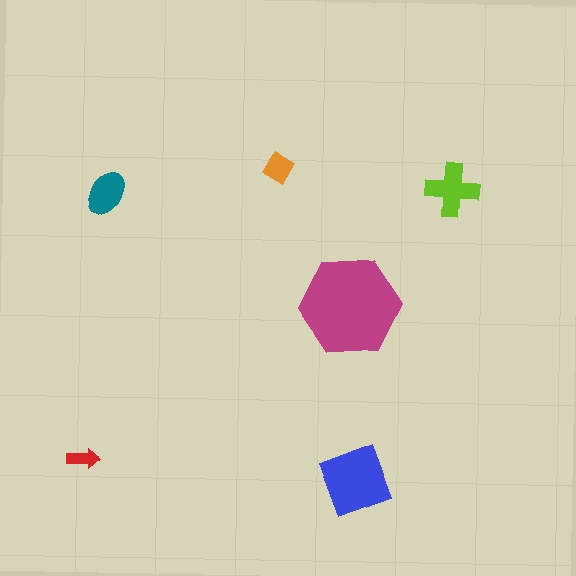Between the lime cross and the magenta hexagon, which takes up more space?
The magenta hexagon.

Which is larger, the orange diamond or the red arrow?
The orange diamond.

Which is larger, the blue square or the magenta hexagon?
The magenta hexagon.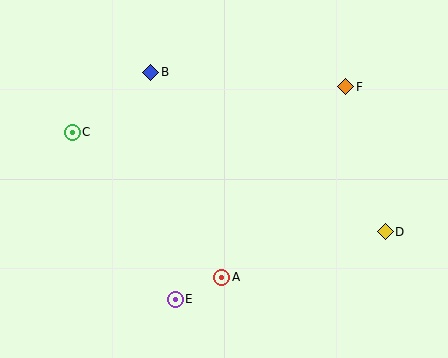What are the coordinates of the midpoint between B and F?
The midpoint between B and F is at (248, 80).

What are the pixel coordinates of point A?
Point A is at (222, 278).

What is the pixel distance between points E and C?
The distance between E and C is 196 pixels.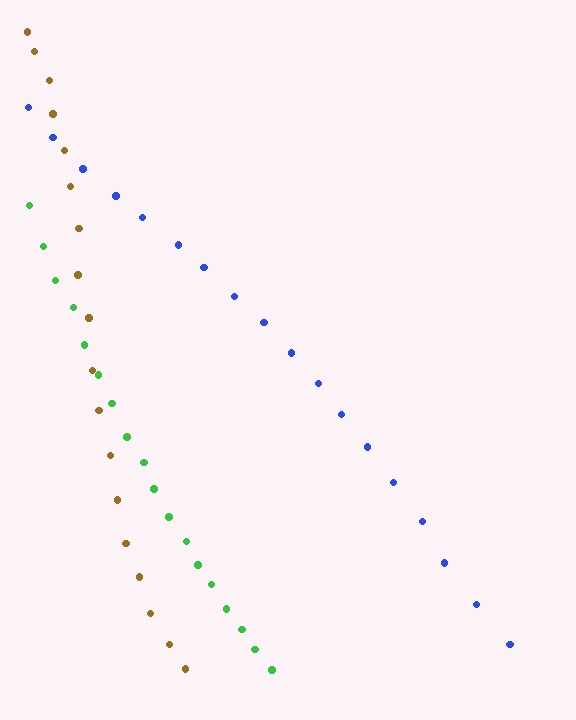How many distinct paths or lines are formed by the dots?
There are 3 distinct paths.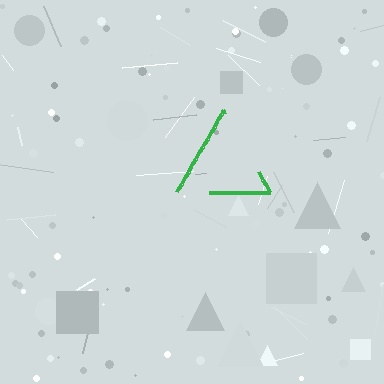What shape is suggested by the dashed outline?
The dashed outline suggests a triangle.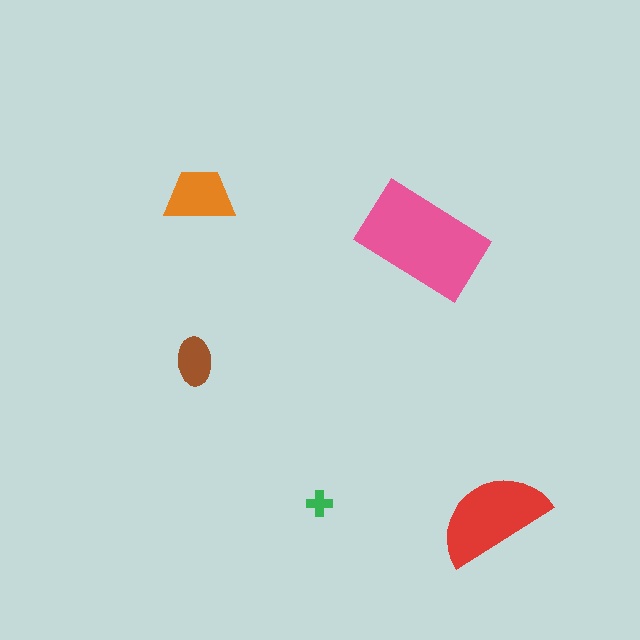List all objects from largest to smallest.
The pink rectangle, the red semicircle, the orange trapezoid, the brown ellipse, the green cross.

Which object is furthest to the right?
The red semicircle is rightmost.